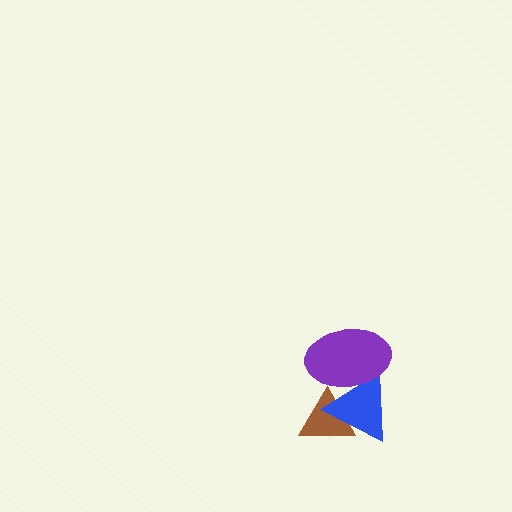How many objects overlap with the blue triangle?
2 objects overlap with the blue triangle.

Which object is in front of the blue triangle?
The purple ellipse is in front of the blue triangle.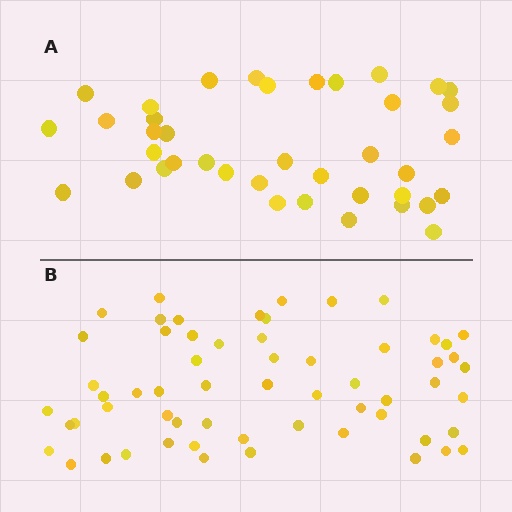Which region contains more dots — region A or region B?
Region B (the bottom region) has more dots.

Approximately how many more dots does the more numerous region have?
Region B has approximately 20 more dots than region A.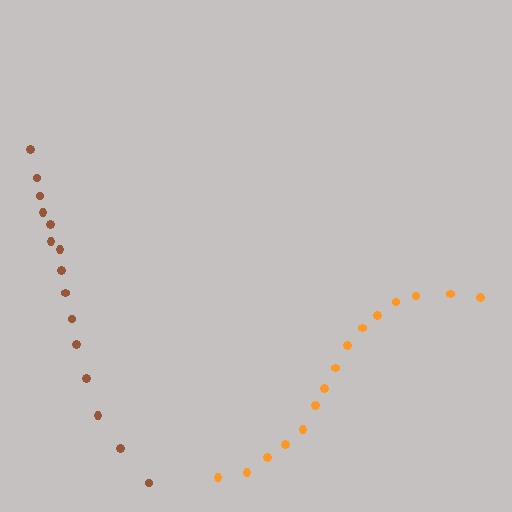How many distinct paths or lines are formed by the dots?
There are 2 distinct paths.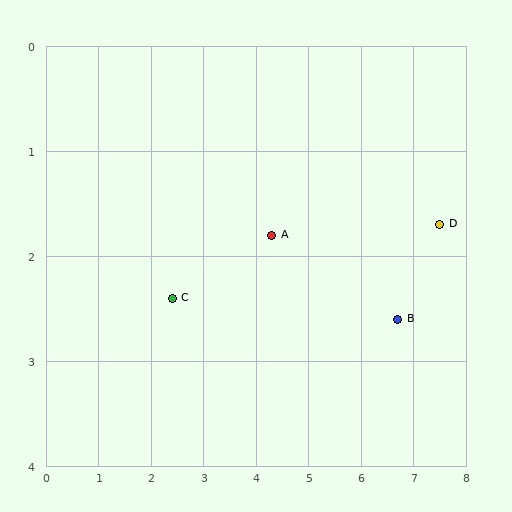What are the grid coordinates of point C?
Point C is at approximately (2.4, 2.4).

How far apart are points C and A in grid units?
Points C and A are about 2.0 grid units apart.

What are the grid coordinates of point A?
Point A is at approximately (4.3, 1.8).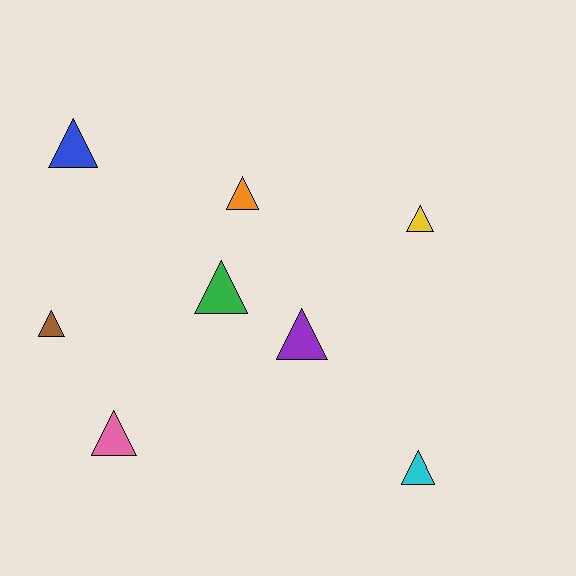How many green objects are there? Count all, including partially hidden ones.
There is 1 green object.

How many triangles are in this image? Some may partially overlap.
There are 8 triangles.